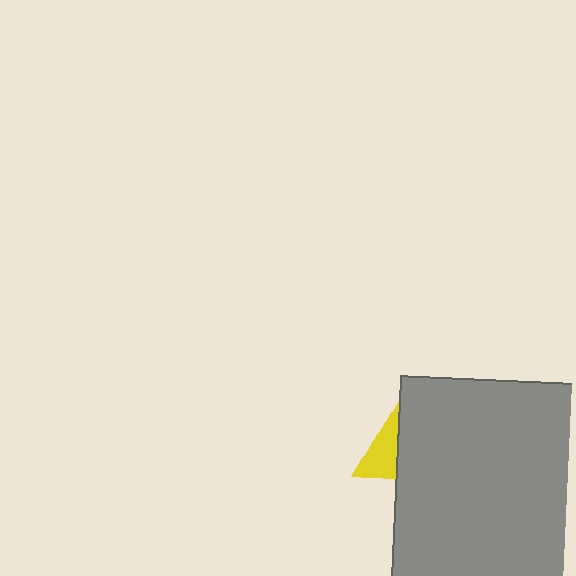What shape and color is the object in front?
The object in front is a gray rectangle.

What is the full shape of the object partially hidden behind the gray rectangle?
The partially hidden object is a yellow triangle.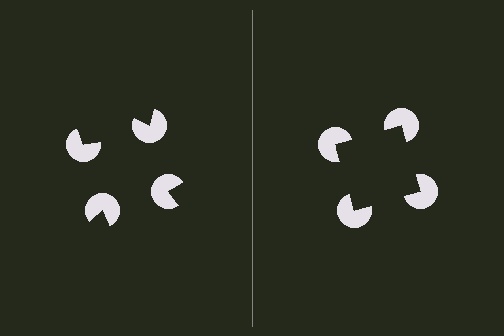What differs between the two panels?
The pac-man discs are positioned identically on both sides; only the wedge orientations differ. On the right they align to a square; on the left they are misaligned.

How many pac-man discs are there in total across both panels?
8 — 4 on each side.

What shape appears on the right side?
An illusory square.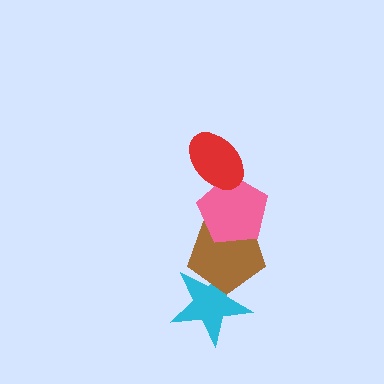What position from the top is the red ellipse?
The red ellipse is 1st from the top.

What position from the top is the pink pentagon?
The pink pentagon is 2nd from the top.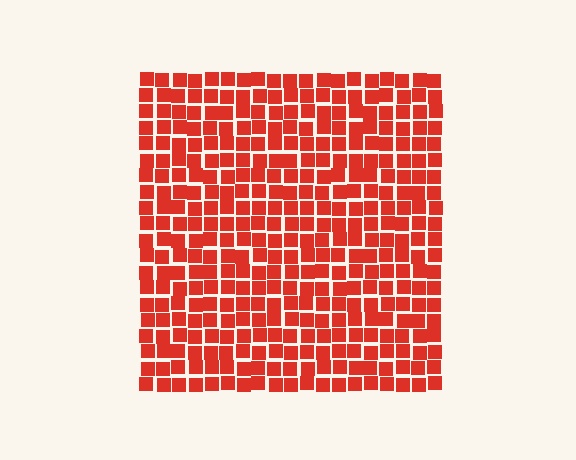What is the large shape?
The large shape is a square.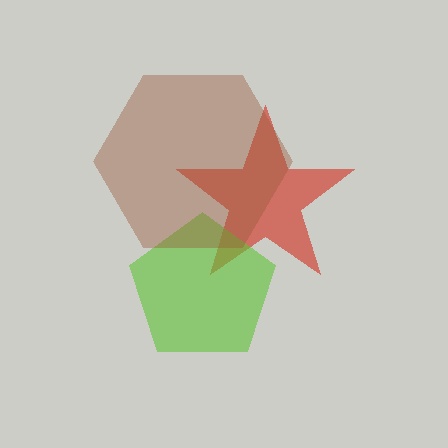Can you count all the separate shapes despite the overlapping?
Yes, there are 3 separate shapes.